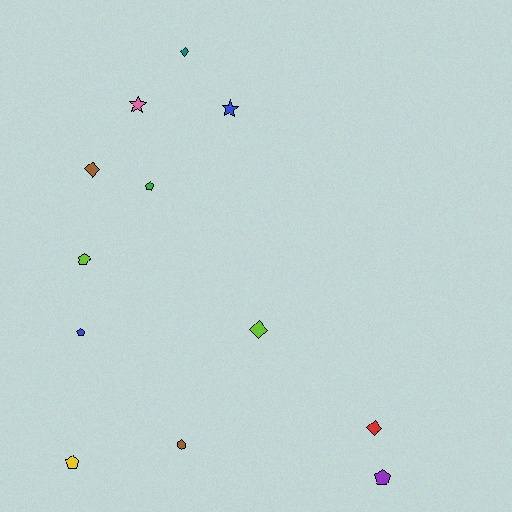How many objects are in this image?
There are 12 objects.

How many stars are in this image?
There are 2 stars.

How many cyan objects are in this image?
There are no cyan objects.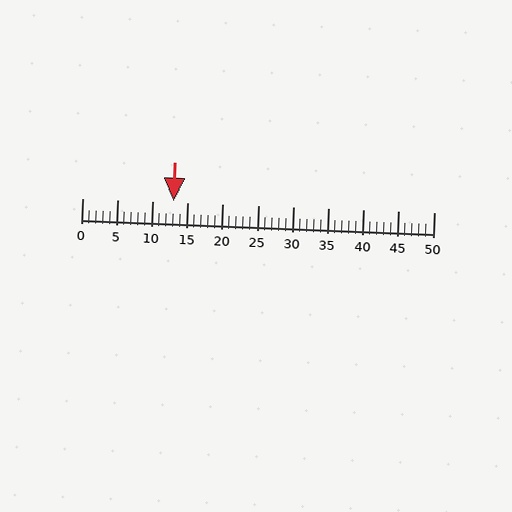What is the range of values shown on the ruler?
The ruler shows values from 0 to 50.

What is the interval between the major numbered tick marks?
The major tick marks are spaced 5 units apart.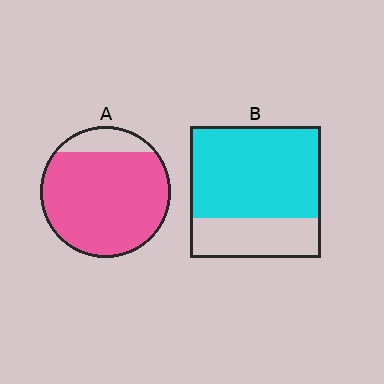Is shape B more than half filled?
Yes.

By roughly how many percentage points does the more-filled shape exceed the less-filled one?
By roughly 15 percentage points (A over B).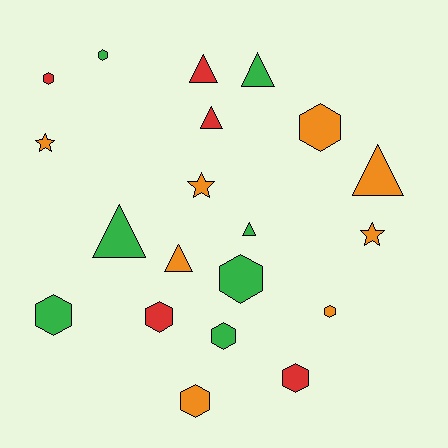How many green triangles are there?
There are 3 green triangles.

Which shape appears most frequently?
Hexagon, with 10 objects.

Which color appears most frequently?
Orange, with 8 objects.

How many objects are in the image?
There are 20 objects.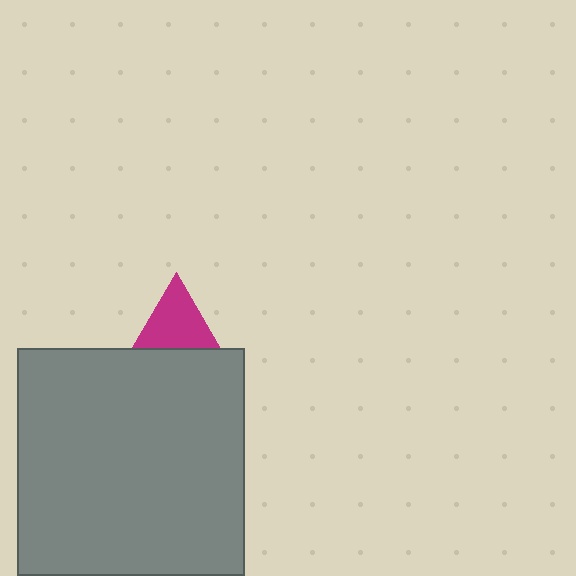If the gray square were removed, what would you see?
You would see the complete magenta triangle.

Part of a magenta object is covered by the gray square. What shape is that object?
It is a triangle.